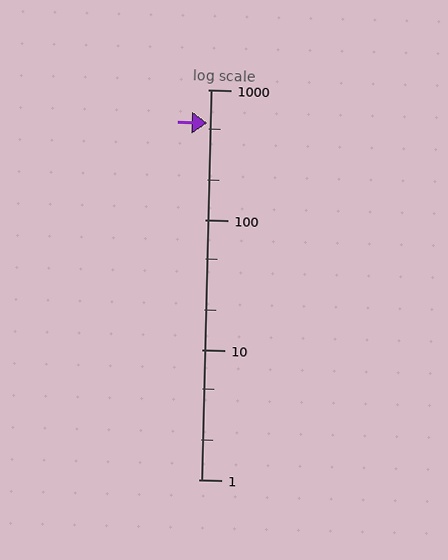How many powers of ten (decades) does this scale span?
The scale spans 3 decades, from 1 to 1000.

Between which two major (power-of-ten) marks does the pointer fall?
The pointer is between 100 and 1000.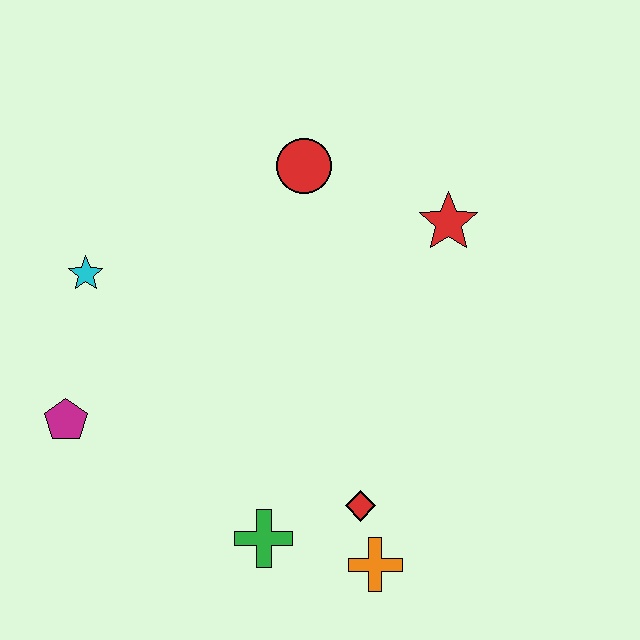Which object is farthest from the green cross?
The red circle is farthest from the green cross.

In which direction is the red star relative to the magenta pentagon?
The red star is to the right of the magenta pentagon.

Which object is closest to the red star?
The red circle is closest to the red star.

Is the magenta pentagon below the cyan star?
Yes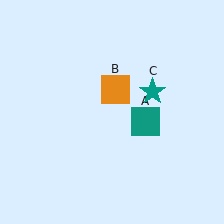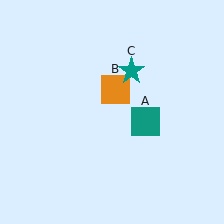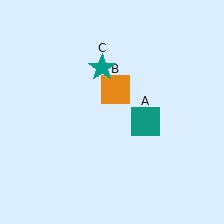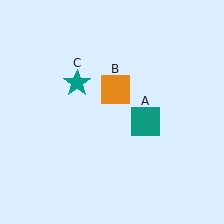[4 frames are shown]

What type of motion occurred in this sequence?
The teal star (object C) rotated counterclockwise around the center of the scene.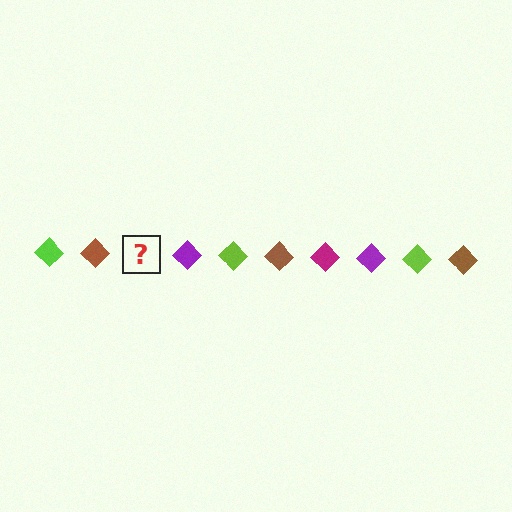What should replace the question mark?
The question mark should be replaced with a magenta diamond.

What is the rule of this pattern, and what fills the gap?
The rule is that the pattern cycles through lime, brown, magenta, purple diamonds. The gap should be filled with a magenta diamond.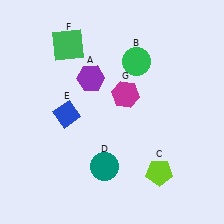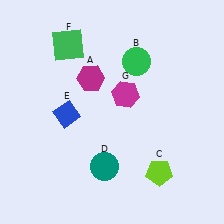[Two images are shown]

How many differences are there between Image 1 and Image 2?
There is 1 difference between the two images.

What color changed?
The hexagon (A) changed from purple in Image 1 to magenta in Image 2.